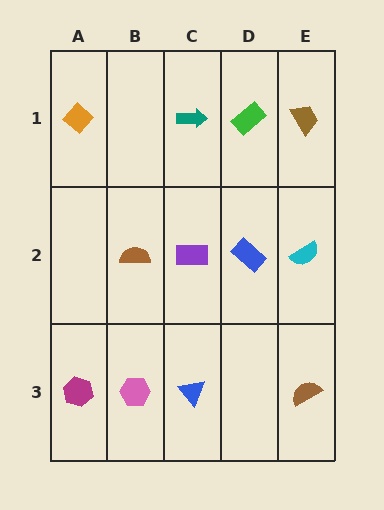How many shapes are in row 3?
4 shapes.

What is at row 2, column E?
A cyan semicircle.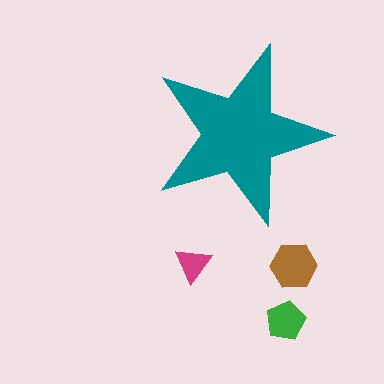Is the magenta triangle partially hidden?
No, the magenta triangle is fully visible.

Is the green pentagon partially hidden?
No, the green pentagon is fully visible.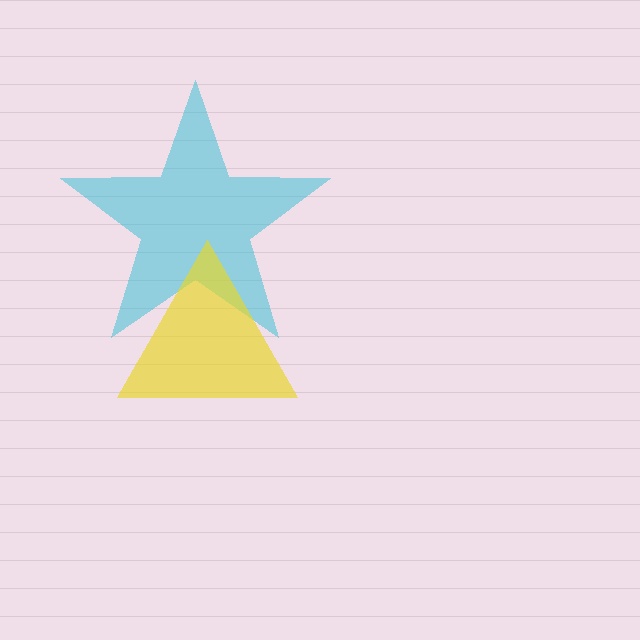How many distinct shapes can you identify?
There are 2 distinct shapes: a cyan star, a yellow triangle.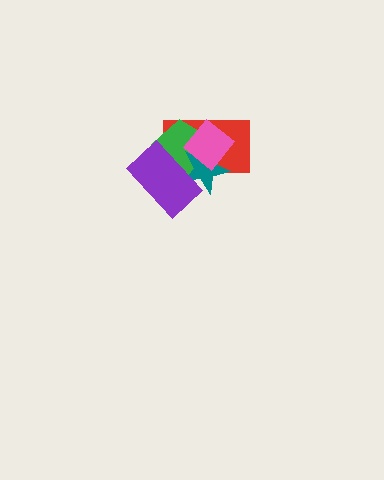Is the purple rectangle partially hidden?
No, no other shape covers it.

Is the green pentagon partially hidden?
Yes, it is partially covered by another shape.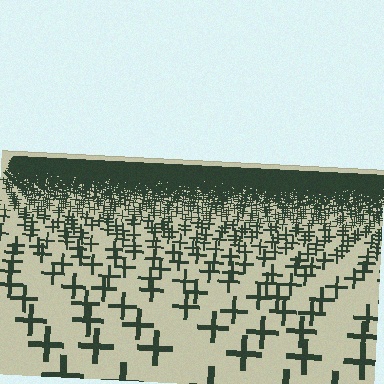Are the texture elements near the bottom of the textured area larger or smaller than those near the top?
Larger. Near the bottom, elements are closer to the viewer and appear at a bigger on-screen size.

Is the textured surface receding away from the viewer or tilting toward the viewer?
The surface is receding away from the viewer. Texture elements get smaller and denser toward the top.